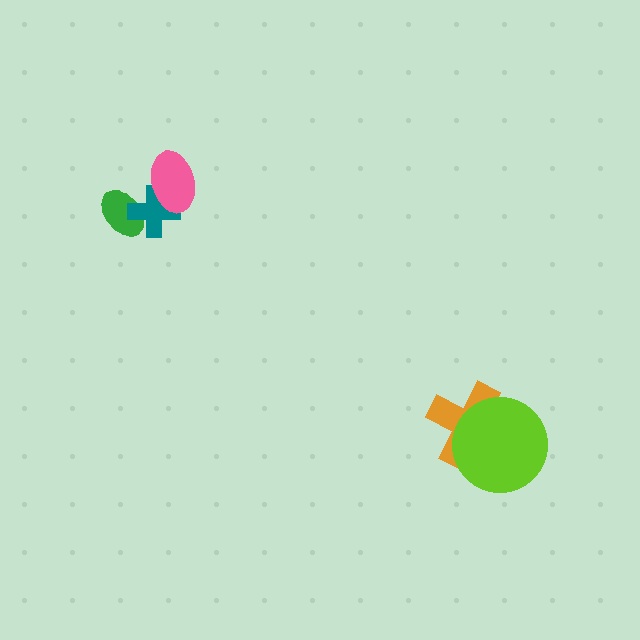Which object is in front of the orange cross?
The lime circle is in front of the orange cross.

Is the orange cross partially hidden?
Yes, it is partially covered by another shape.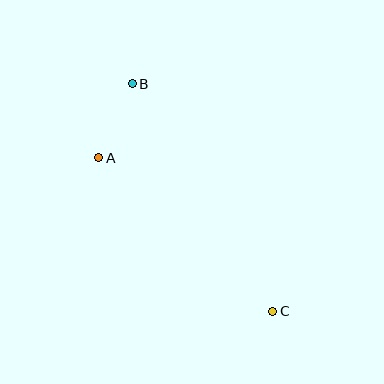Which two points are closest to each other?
Points A and B are closest to each other.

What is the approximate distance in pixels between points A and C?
The distance between A and C is approximately 232 pixels.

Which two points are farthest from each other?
Points B and C are farthest from each other.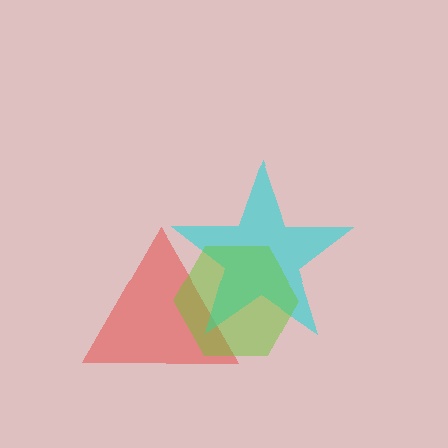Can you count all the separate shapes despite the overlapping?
Yes, there are 3 separate shapes.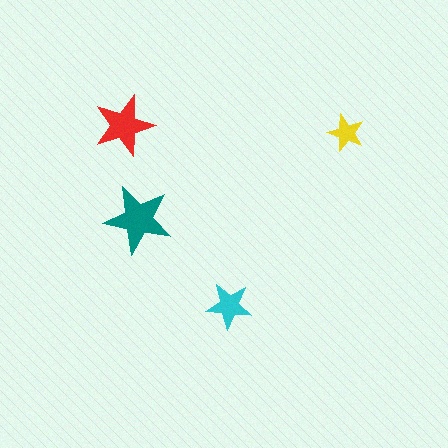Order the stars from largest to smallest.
the teal one, the red one, the cyan one, the yellow one.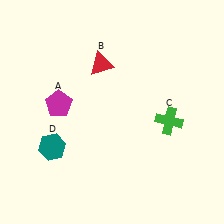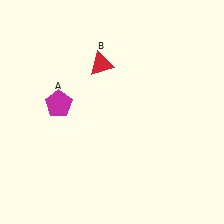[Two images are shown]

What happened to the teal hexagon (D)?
The teal hexagon (D) was removed in Image 2. It was in the bottom-left area of Image 1.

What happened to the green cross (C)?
The green cross (C) was removed in Image 2. It was in the bottom-right area of Image 1.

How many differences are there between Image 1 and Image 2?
There are 2 differences between the two images.